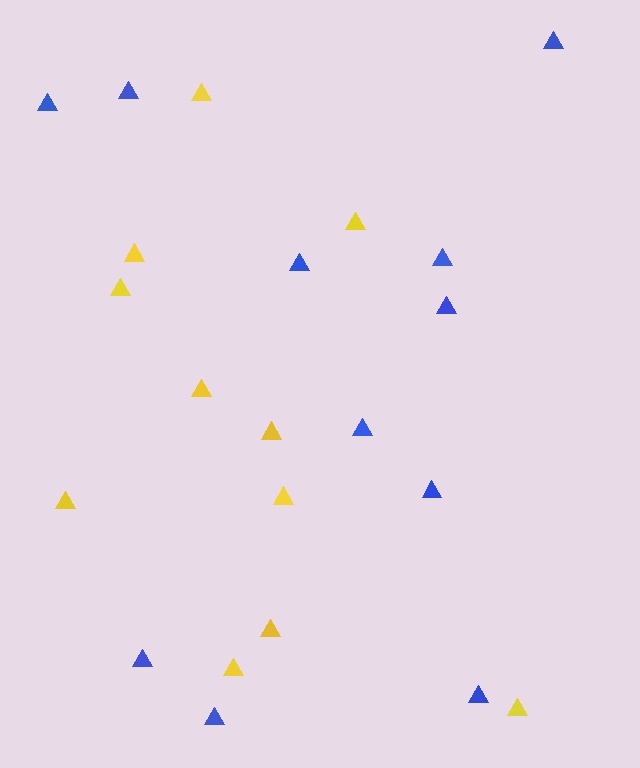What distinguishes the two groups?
There are 2 groups: one group of blue triangles (11) and one group of yellow triangles (11).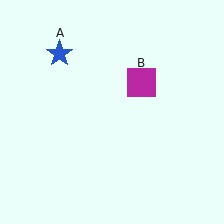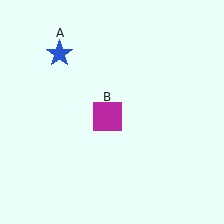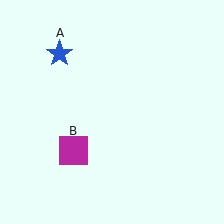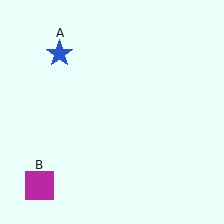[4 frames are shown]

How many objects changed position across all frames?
1 object changed position: magenta square (object B).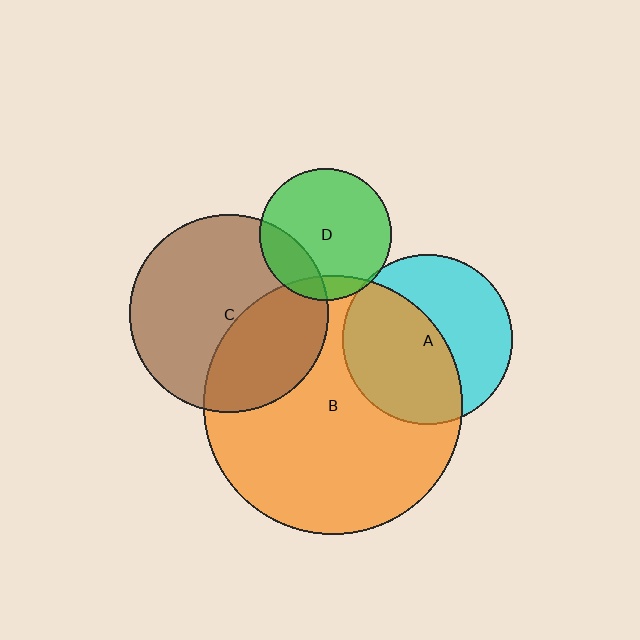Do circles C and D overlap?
Yes.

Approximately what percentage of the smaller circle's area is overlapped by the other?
Approximately 20%.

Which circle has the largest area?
Circle B (orange).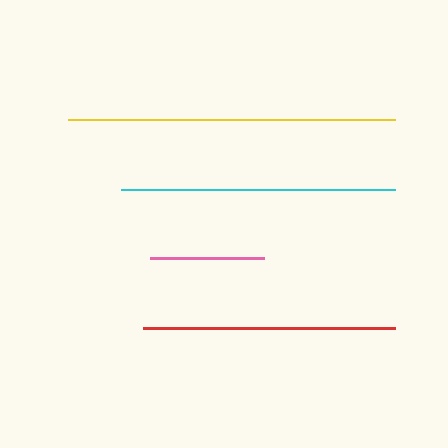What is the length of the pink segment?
The pink segment is approximately 114 pixels long.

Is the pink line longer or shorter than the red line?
The red line is longer than the pink line.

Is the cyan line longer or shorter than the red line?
The cyan line is longer than the red line.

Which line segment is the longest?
The yellow line is the longest at approximately 327 pixels.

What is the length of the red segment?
The red segment is approximately 253 pixels long.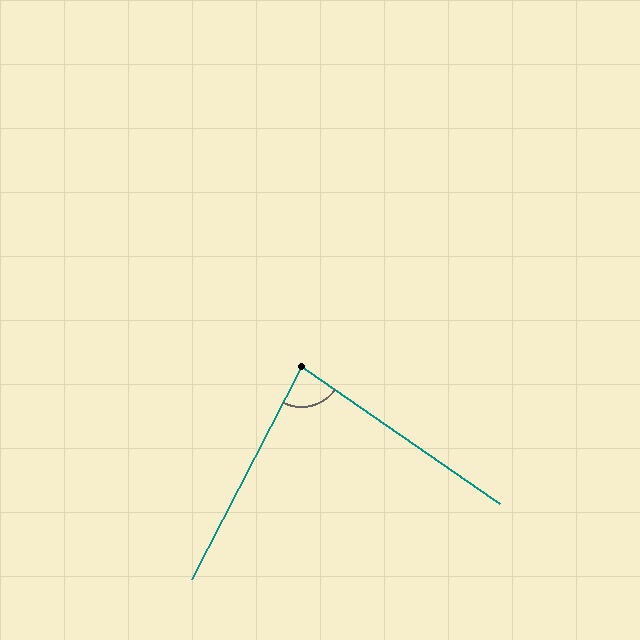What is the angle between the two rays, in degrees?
Approximately 83 degrees.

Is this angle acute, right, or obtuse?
It is acute.